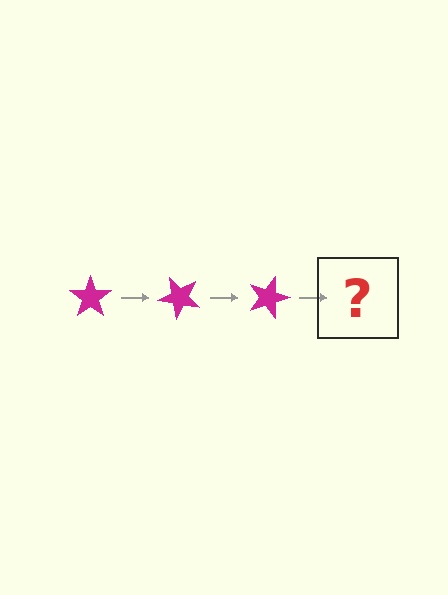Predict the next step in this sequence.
The next step is a magenta star rotated 135 degrees.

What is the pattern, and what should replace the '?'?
The pattern is that the star rotates 45 degrees each step. The '?' should be a magenta star rotated 135 degrees.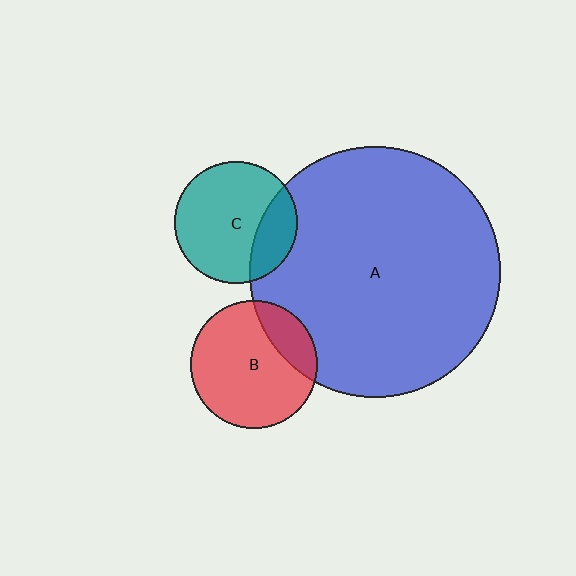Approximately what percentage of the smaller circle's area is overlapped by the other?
Approximately 20%.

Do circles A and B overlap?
Yes.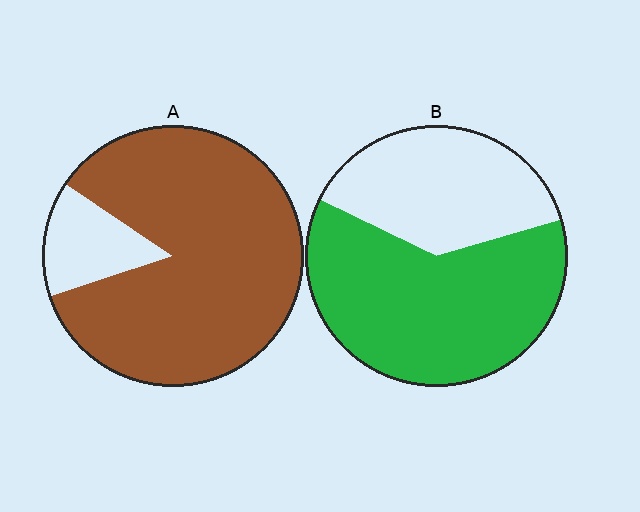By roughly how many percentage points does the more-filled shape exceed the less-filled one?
By roughly 25 percentage points (A over B).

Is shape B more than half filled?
Yes.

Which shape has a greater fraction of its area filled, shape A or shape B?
Shape A.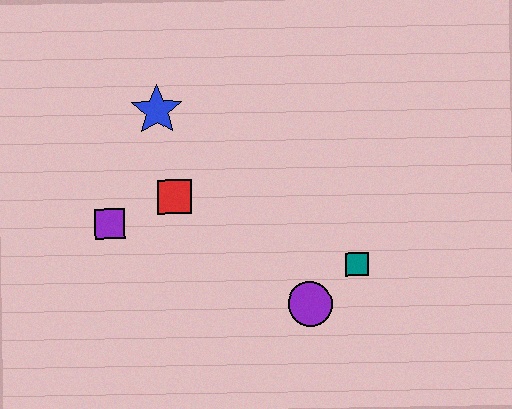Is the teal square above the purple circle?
Yes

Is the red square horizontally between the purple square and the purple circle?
Yes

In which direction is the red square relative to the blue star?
The red square is below the blue star.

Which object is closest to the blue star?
The red square is closest to the blue star.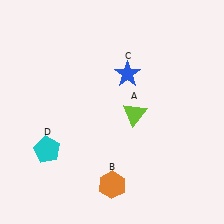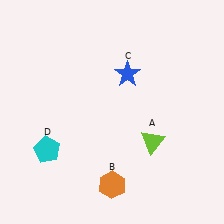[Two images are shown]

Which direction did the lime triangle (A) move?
The lime triangle (A) moved down.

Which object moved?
The lime triangle (A) moved down.